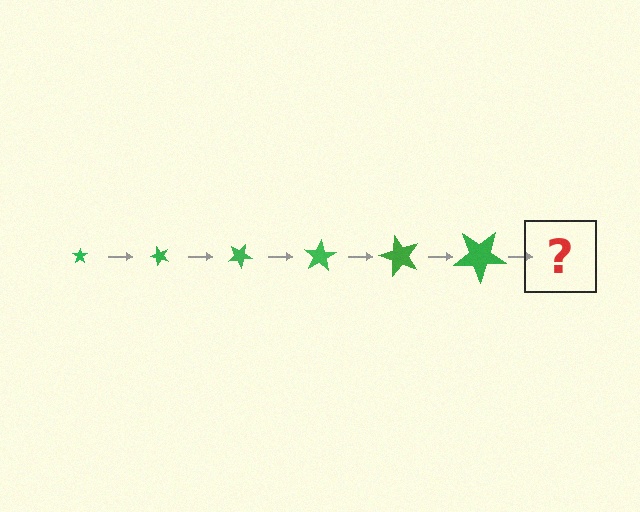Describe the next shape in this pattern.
It should be a star, larger than the previous one and rotated 300 degrees from the start.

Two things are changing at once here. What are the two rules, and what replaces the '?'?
The two rules are that the star grows larger each step and it rotates 50 degrees each step. The '?' should be a star, larger than the previous one and rotated 300 degrees from the start.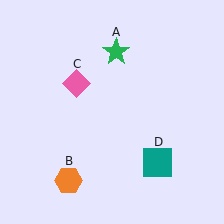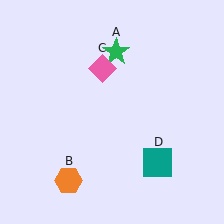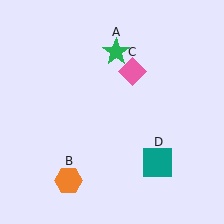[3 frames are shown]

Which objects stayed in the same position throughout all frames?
Green star (object A) and orange hexagon (object B) and teal square (object D) remained stationary.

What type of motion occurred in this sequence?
The pink diamond (object C) rotated clockwise around the center of the scene.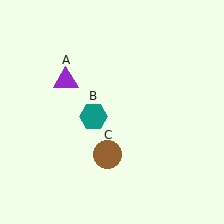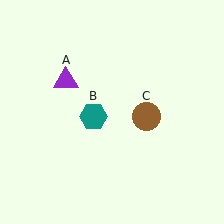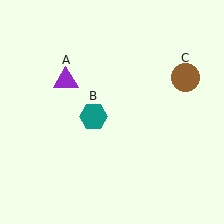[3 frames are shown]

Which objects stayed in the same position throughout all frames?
Purple triangle (object A) and teal hexagon (object B) remained stationary.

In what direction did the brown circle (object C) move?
The brown circle (object C) moved up and to the right.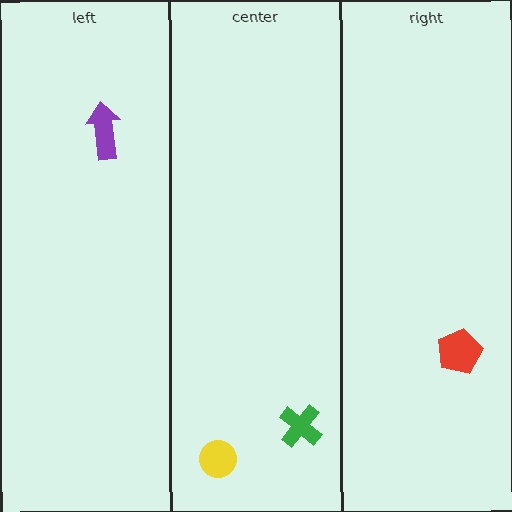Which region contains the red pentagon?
The right region.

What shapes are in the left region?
The purple arrow.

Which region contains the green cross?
The center region.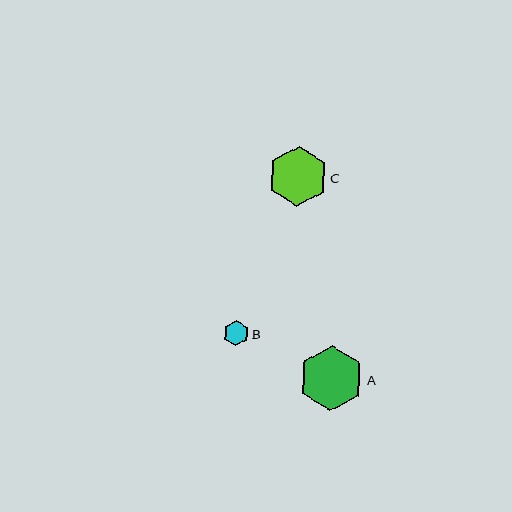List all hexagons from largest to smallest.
From largest to smallest: A, C, B.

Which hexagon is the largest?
Hexagon A is the largest with a size of approximately 65 pixels.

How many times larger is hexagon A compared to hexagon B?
Hexagon A is approximately 2.6 times the size of hexagon B.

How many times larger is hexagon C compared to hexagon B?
Hexagon C is approximately 2.4 times the size of hexagon B.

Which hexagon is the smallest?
Hexagon B is the smallest with a size of approximately 26 pixels.